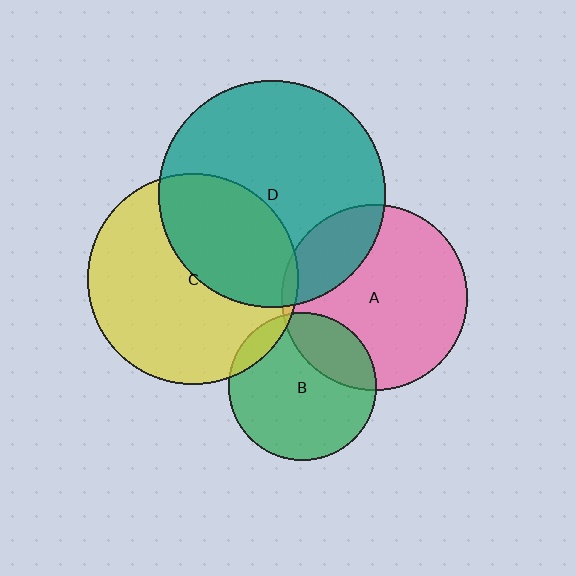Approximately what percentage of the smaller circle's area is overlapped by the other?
Approximately 25%.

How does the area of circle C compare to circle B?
Approximately 2.0 times.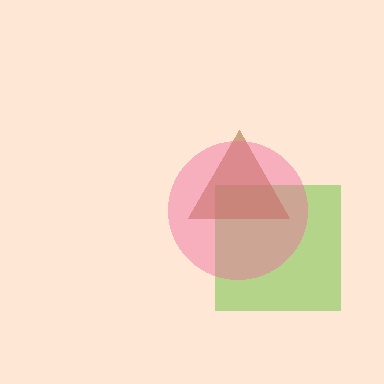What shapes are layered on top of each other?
The layered shapes are: a lime square, a brown triangle, a pink circle.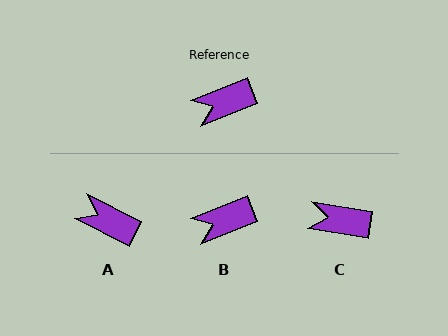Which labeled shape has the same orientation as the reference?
B.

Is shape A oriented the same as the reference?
No, it is off by about 49 degrees.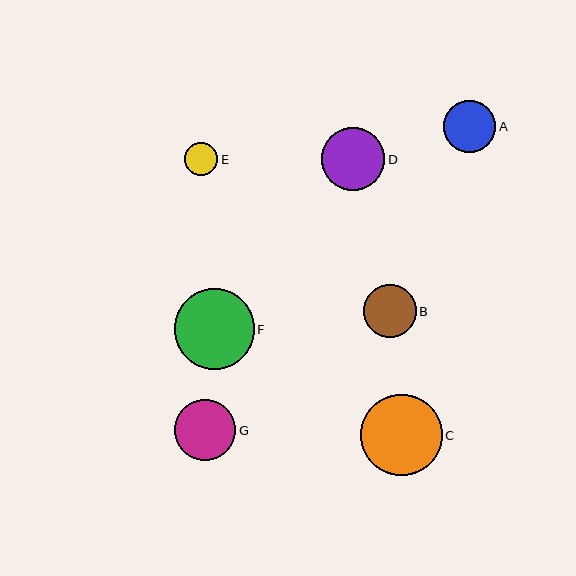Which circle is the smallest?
Circle E is the smallest with a size of approximately 33 pixels.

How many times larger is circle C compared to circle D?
Circle C is approximately 1.3 times the size of circle D.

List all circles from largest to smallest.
From largest to smallest: C, F, D, G, B, A, E.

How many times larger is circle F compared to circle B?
Circle F is approximately 1.5 times the size of circle B.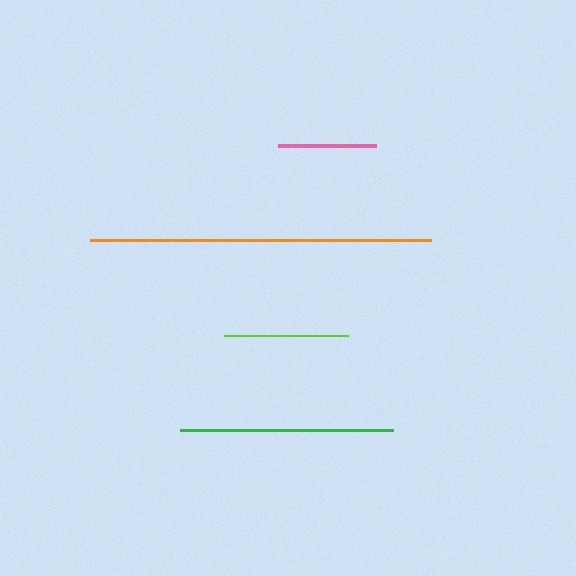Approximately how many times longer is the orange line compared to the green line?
The orange line is approximately 1.6 times the length of the green line.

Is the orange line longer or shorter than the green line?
The orange line is longer than the green line.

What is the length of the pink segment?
The pink segment is approximately 98 pixels long.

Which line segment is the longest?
The orange line is the longest at approximately 341 pixels.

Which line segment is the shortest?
The pink line is the shortest at approximately 98 pixels.